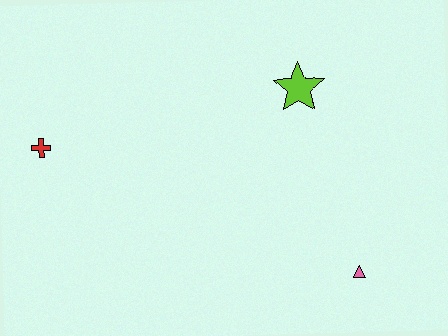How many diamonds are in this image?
There are no diamonds.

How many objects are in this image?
There are 3 objects.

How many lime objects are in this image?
There is 1 lime object.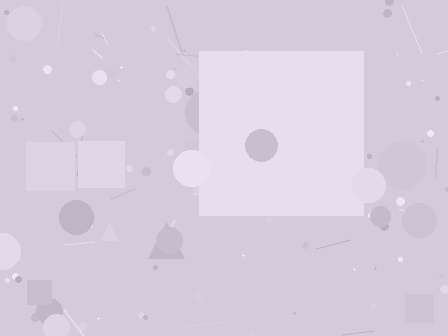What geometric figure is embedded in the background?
A square is embedded in the background.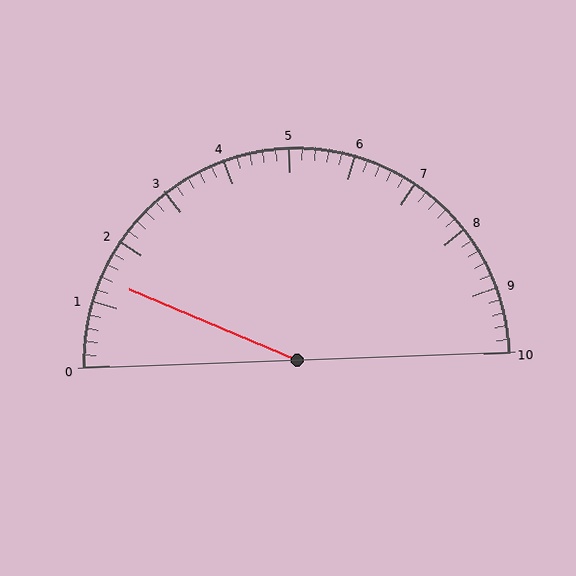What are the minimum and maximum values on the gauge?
The gauge ranges from 0 to 10.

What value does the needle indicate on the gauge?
The needle indicates approximately 1.4.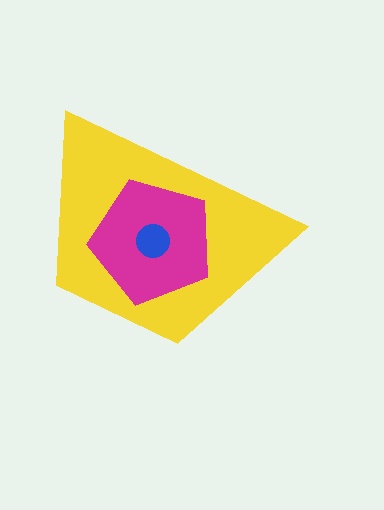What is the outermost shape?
The yellow trapezoid.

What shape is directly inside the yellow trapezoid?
The magenta pentagon.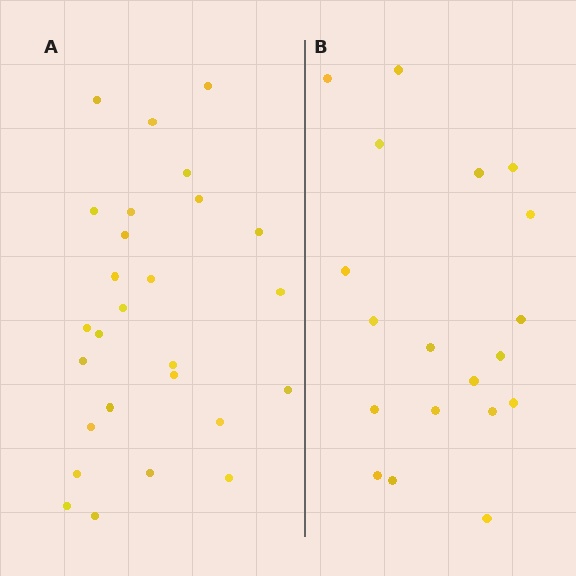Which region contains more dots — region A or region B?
Region A (the left region) has more dots.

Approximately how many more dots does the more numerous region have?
Region A has roughly 8 or so more dots than region B.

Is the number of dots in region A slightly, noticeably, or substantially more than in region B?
Region A has noticeably more, but not dramatically so. The ratio is roughly 1.4 to 1.